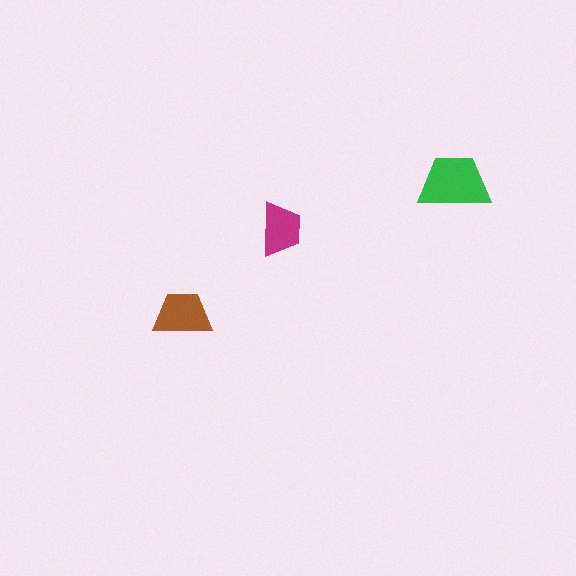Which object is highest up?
The green trapezoid is topmost.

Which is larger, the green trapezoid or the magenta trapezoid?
The green one.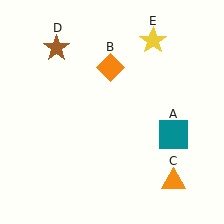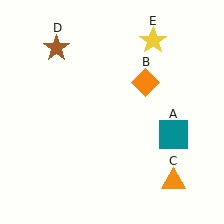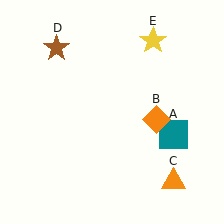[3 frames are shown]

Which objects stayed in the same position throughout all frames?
Teal square (object A) and orange triangle (object C) and brown star (object D) and yellow star (object E) remained stationary.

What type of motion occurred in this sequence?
The orange diamond (object B) rotated clockwise around the center of the scene.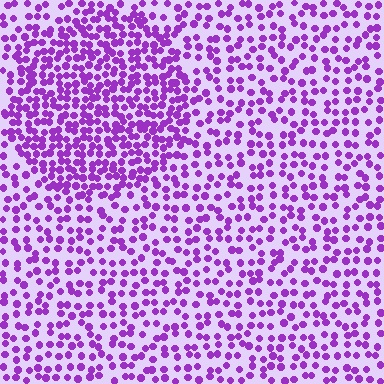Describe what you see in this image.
The image contains small purple elements arranged at two different densities. A circle-shaped region is visible where the elements are more densely packed than the surrounding area.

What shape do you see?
I see a circle.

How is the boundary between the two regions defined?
The boundary is defined by a change in element density (approximately 1.8x ratio). All elements are the same color, size, and shape.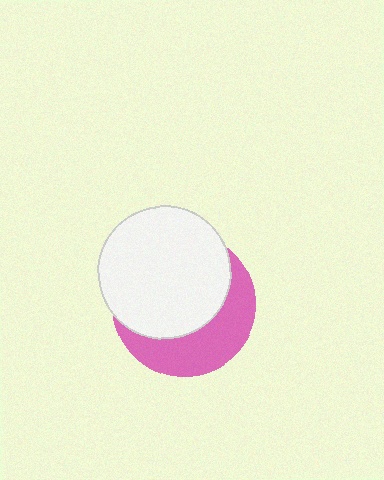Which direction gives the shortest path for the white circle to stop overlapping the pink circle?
Moving toward the upper-left gives the shortest separation.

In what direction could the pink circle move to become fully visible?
The pink circle could move toward the lower-right. That would shift it out from behind the white circle entirely.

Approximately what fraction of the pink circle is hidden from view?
Roughly 61% of the pink circle is hidden behind the white circle.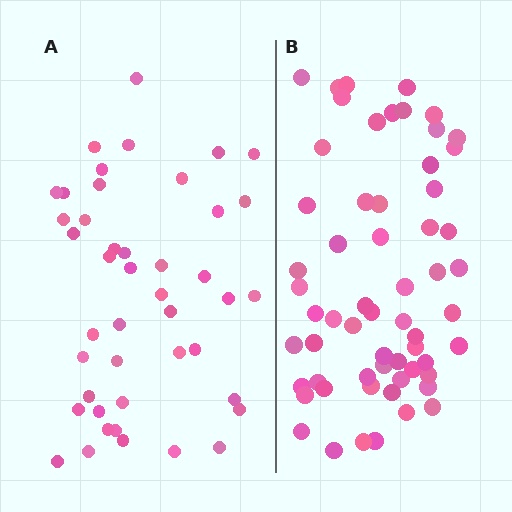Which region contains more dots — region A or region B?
Region B (the right region) has more dots.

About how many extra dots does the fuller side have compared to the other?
Region B has approximately 15 more dots than region A.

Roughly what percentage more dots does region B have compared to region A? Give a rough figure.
About 35% more.